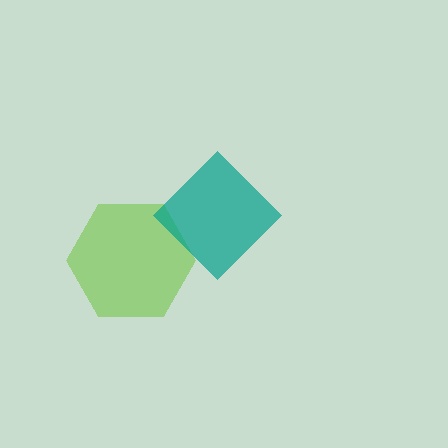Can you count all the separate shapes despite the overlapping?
Yes, there are 2 separate shapes.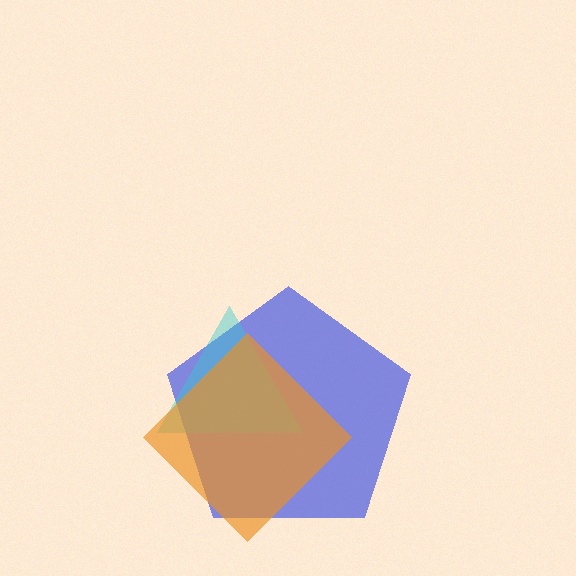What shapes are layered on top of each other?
The layered shapes are: a blue pentagon, a cyan triangle, an orange diamond.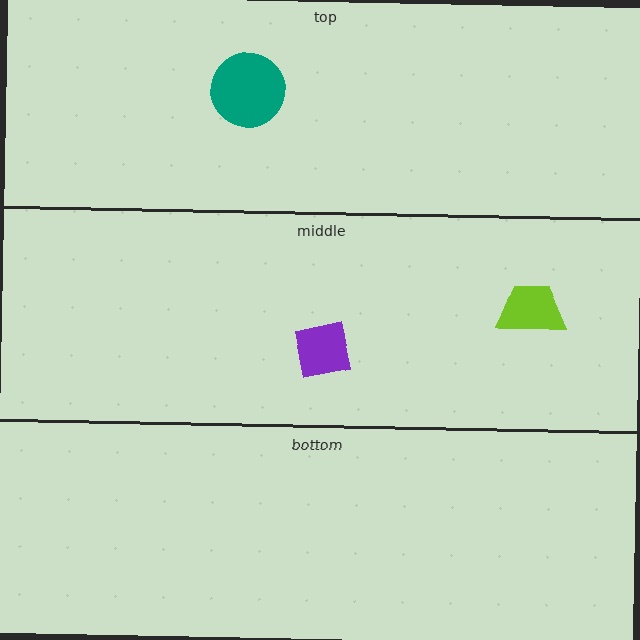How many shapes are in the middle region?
2.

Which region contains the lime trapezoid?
The middle region.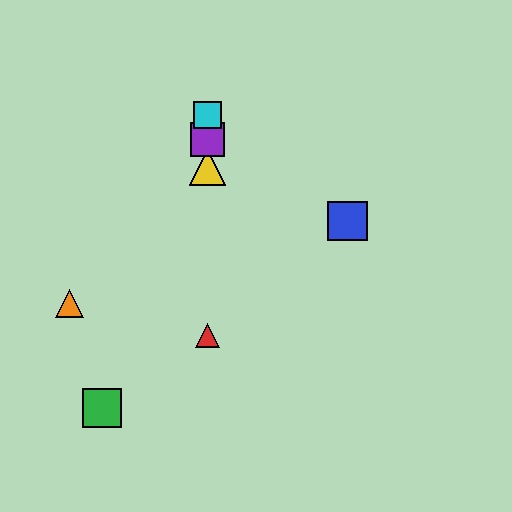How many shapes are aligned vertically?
4 shapes (the red triangle, the yellow triangle, the purple square, the cyan square) are aligned vertically.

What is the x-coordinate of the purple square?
The purple square is at x≈207.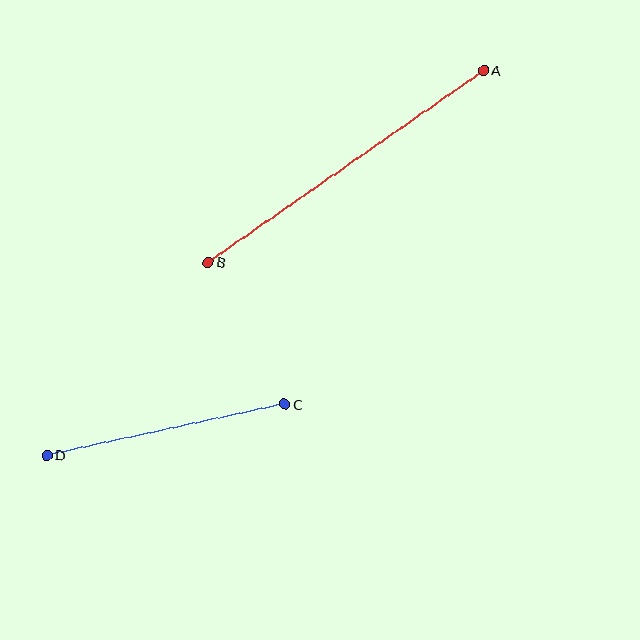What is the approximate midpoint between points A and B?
The midpoint is at approximately (346, 166) pixels.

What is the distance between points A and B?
The distance is approximately 335 pixels.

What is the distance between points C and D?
The distance is approximately 243 pixels.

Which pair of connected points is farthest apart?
Points A and B are farthest apart.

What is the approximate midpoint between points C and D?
The midpoint is at approximately (166, 430) pixels.